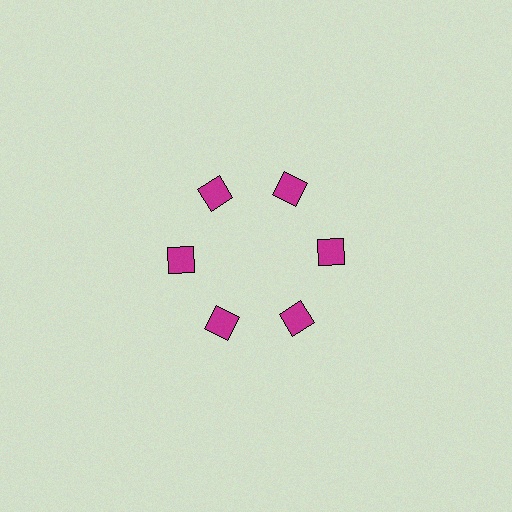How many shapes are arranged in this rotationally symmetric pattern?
There are 6 shapes, arranged in 6 groups of 1.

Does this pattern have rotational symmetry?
Yes, this pattern has 6-fold rotational symmetry. It looks the same after rotating 60 degrees around the center.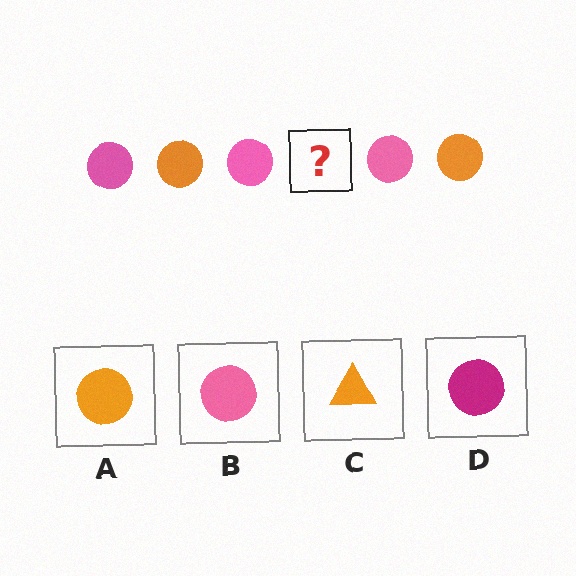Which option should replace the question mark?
Option A.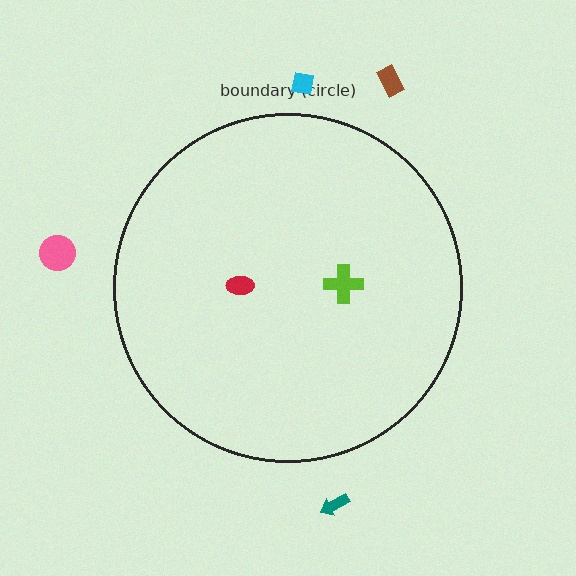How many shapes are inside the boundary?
2 inside, 4 outside.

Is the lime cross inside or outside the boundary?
Inside.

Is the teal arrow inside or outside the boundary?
Outside.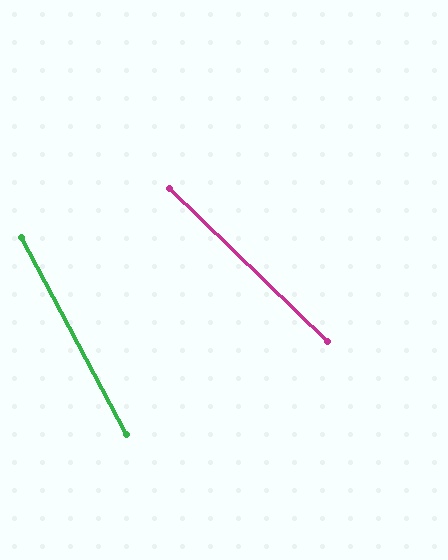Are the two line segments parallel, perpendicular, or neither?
Neither parallel nor perpendicular — they differ by about 18°.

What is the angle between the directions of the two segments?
Approximately 18 degrees.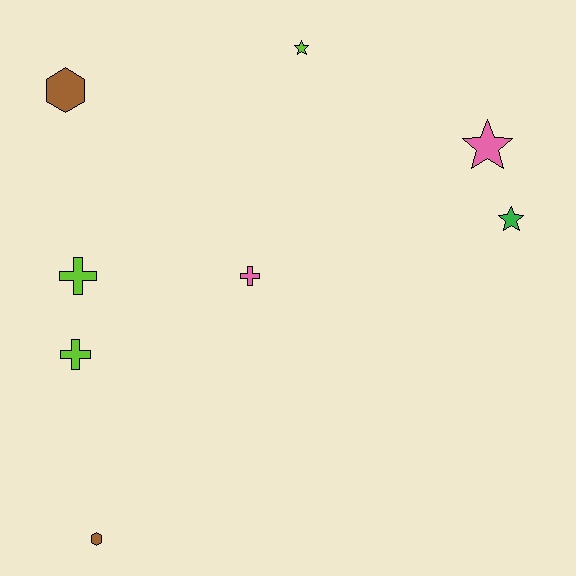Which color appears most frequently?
Lime, with 3 objects.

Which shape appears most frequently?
Star, with 3 objects.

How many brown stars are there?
There are no brown stars.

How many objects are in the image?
There are 8 objects.